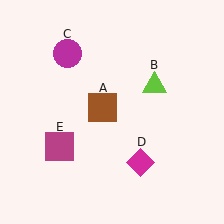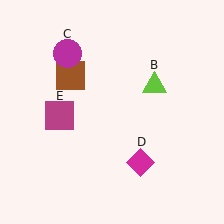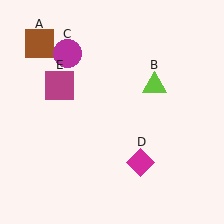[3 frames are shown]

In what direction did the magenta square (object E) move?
The magenta square (object E) moved up.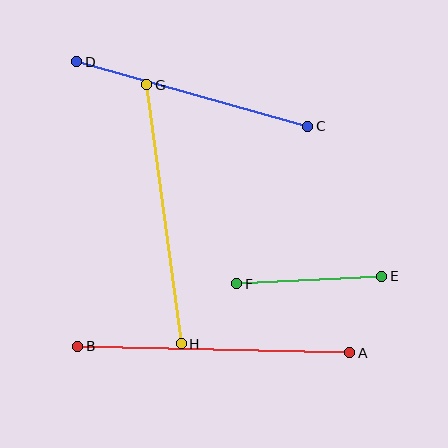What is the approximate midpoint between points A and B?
The midpoint is at approximately (214, 349) pixels.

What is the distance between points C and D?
The distance is approximately 240 pixels.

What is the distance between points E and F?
The distance is approximately 145 pixels.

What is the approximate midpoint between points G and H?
The midpoint is at approximately (164, 214) pixels.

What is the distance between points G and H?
The distance is approximately 261 pixels.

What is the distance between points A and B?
The distance is approximately 272 pixels.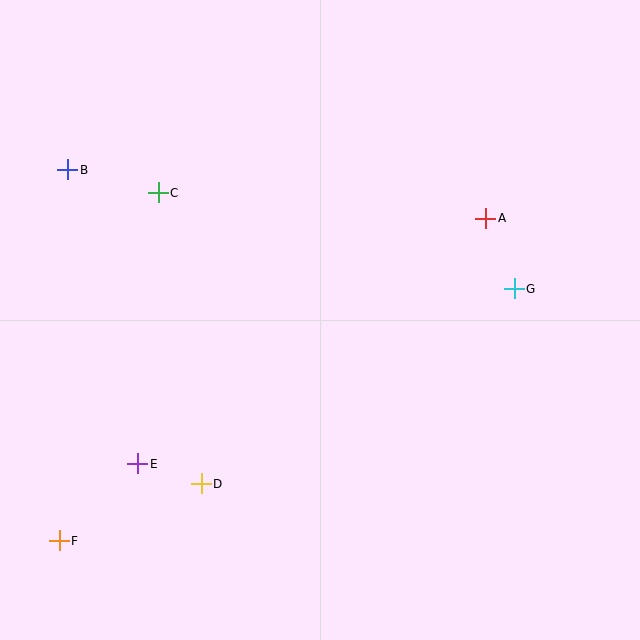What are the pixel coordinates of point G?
Point G is at (514, 289).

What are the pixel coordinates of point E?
Point E is at (138, 464).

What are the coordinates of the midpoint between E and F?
The midpoint between E and F is at (98, 502).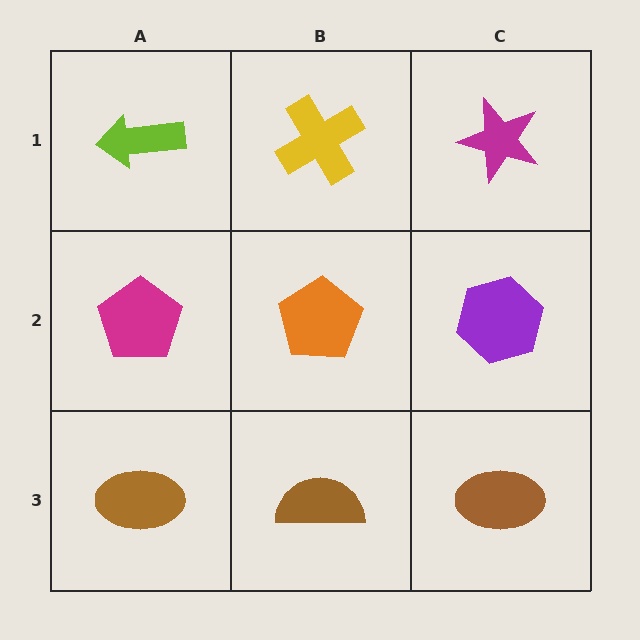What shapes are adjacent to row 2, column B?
A yellow cross (row 1, column B), a brown semicircle (row 3, column B), a magenta pentagon (row 2, column A), a purple hexagon (row 2, column C).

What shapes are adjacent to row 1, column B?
An orange pentagon (row 2, column B), a lime arrow (row 1, column A), a magenta star (row 1, column C).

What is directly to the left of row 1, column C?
A yellow cross.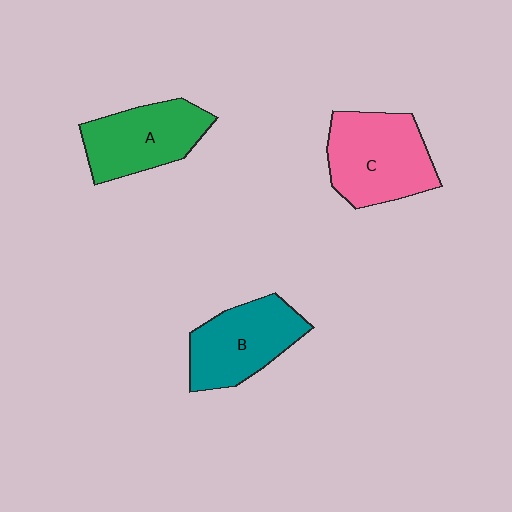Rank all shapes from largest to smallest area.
From largest to smallest: C (pink), B (teal), A (green).